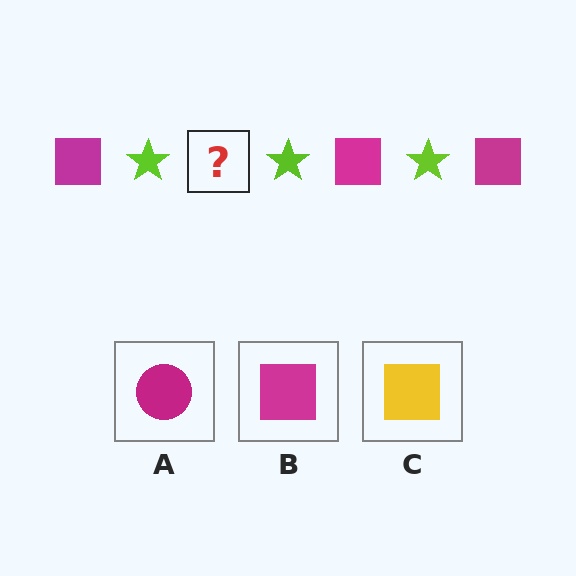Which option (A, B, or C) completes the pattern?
B.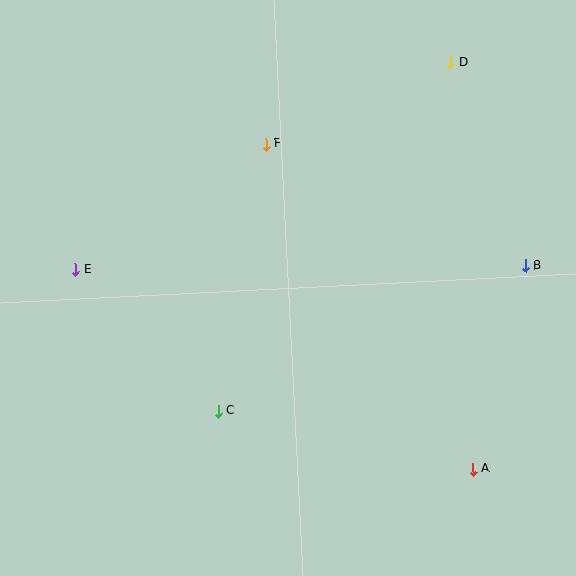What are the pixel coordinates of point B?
Point B is at (525, 266).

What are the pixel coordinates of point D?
Point D is at (450, 62).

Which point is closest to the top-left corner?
Point E is closest to the top-left corner.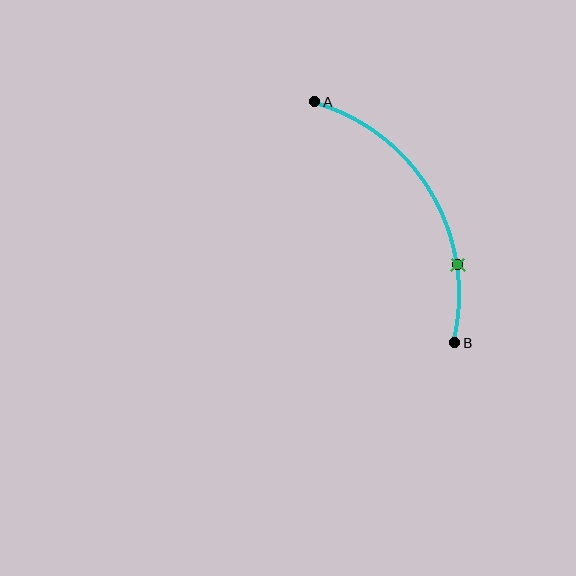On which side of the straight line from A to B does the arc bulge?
The arc bulges to the right of the straight line connecting A and B.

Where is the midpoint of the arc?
The arc midpoint is the point on the curve farthest from the straight line joining A and B. It sits to the right of that line.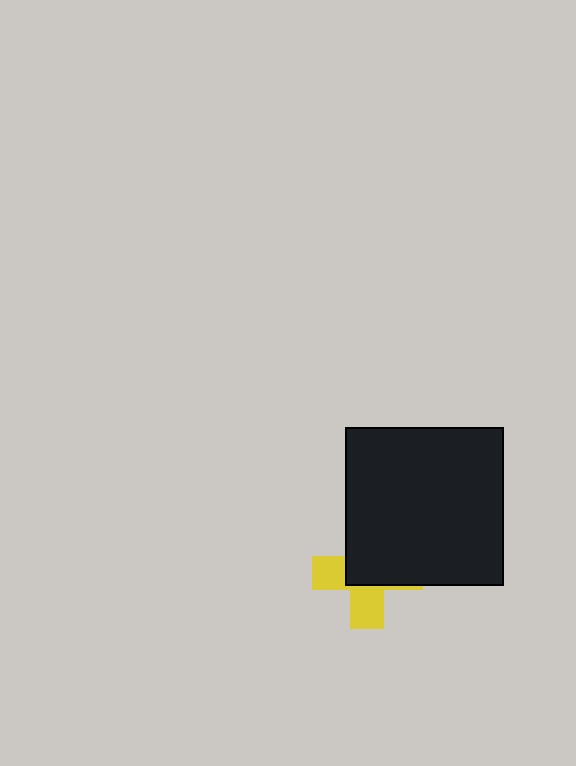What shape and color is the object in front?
The object in front is a black square.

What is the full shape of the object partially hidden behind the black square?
The partially hidden object is a yellow cross.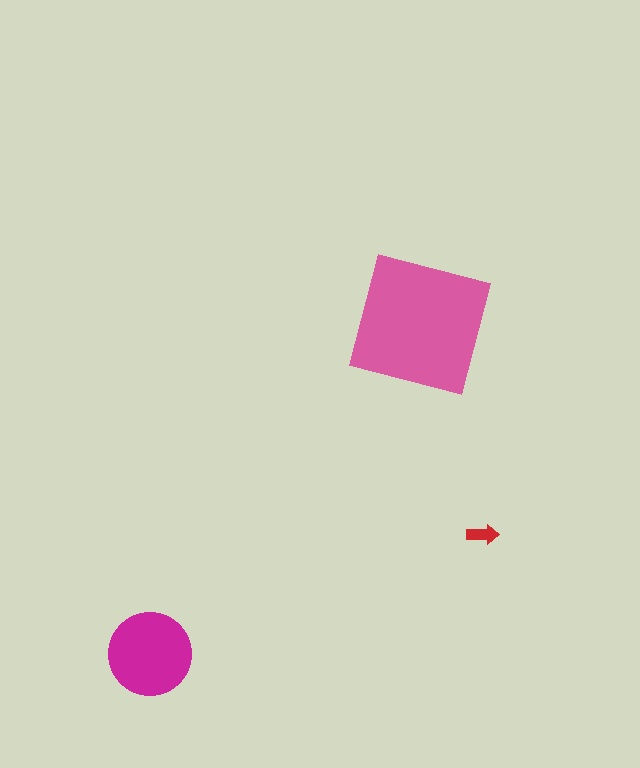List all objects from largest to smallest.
The pink square, the magenta circle, the red arrow.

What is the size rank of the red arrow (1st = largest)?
3rd.